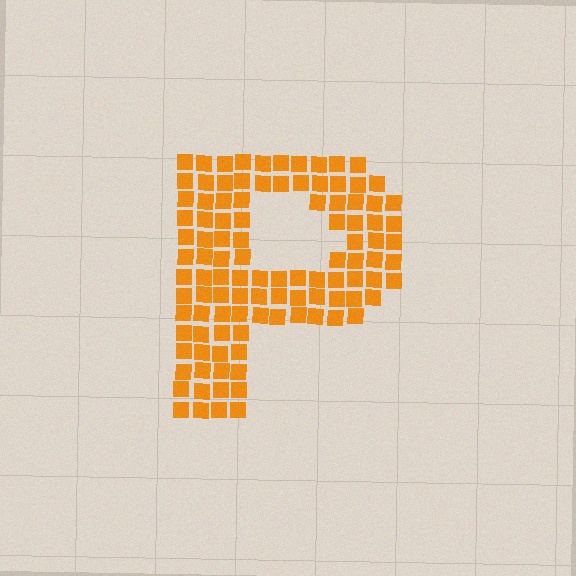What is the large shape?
The large shape is the letter P.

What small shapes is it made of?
It is made of small squares.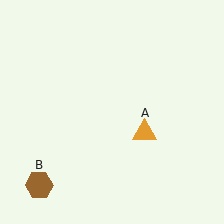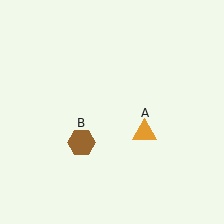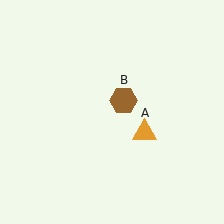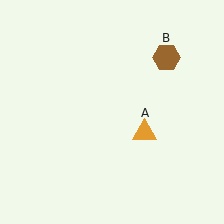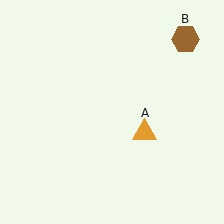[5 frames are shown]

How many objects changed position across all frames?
1 object changed position: brown hexagon (object B).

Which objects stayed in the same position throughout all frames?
Orange triangle (object A) remained stationary.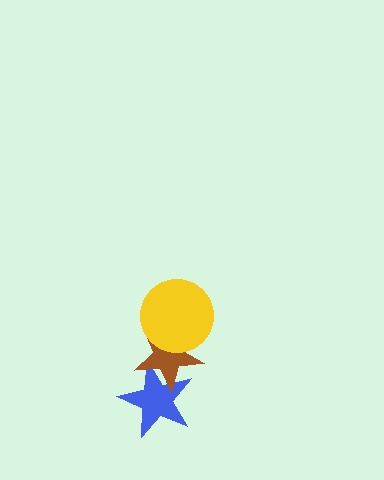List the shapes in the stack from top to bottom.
From top to bottom: the yellow circle, the brown star, the blue star.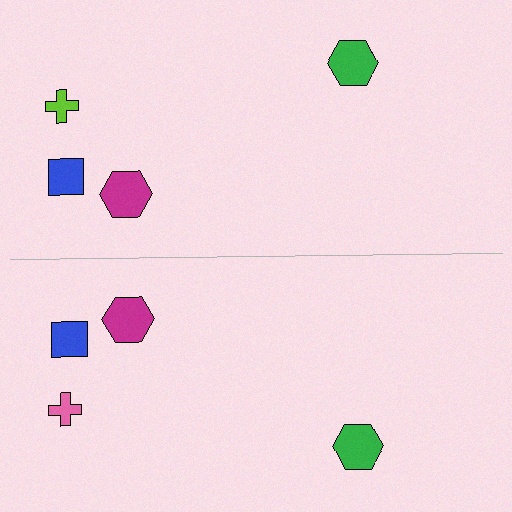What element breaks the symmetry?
The pink cross on the bottom side breaks the symmetry — its mirror counterpart is lime.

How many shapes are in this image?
There are 8 shapes in this image.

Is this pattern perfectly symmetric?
No, the pattern is not perfectly symmetric. The pink cross on the bottom side breaks the symmetry — its mirror counterpart is lime.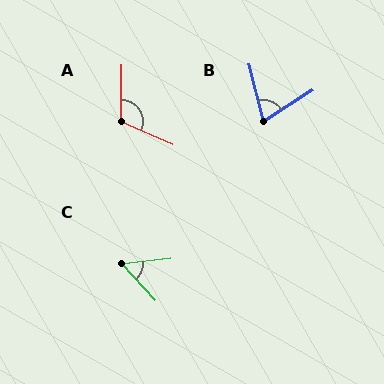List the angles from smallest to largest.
C (54°), B (71°), A (113°).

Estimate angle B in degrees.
Approximately 71 degrees.